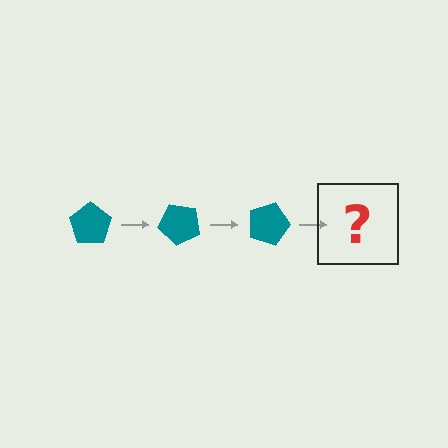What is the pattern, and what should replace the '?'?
The pattern is that the pentagon rotates 45 degrees each step. The '?' should be a teal pentagon rotated 135 degrees.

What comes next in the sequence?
The next element should be a teal pentagon rotated 135 degrees.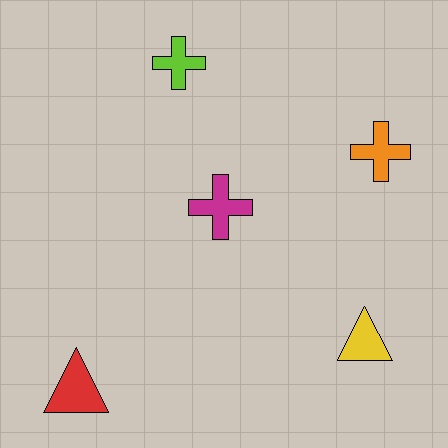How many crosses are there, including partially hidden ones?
There are 3 crosses.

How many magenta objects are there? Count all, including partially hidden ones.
There is 1 magenta object.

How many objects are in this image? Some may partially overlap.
There are 5 objects.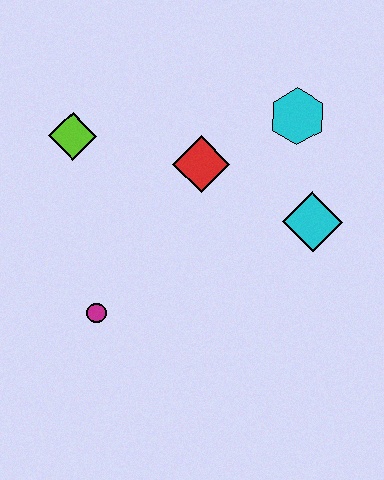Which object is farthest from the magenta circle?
The cyan hexagon is farthest from the magenta circle.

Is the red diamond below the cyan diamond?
No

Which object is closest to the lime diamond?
The red diamond is closest to the lime diamond.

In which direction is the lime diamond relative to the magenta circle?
The lime diamond is above the magenta circle.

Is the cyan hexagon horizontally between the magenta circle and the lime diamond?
No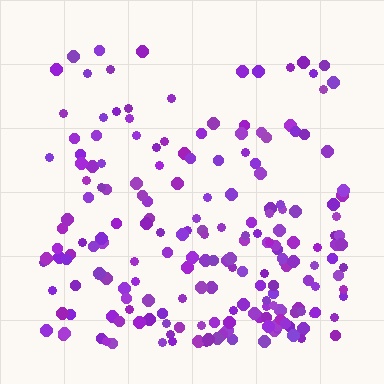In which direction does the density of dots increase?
From top to bottom, with the bottom side densest.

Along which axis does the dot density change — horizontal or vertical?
Vertical.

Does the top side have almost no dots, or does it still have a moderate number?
Still a moderate number, just noticeably fewer than the bottom.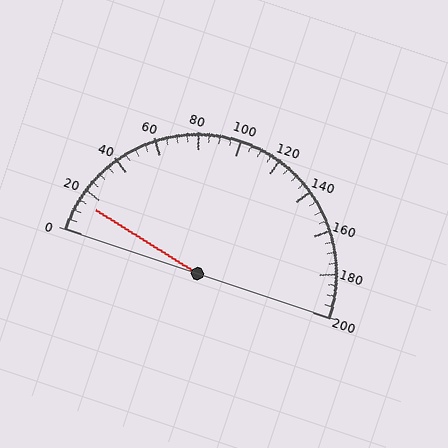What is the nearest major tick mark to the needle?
The nearest major tick mark is 20.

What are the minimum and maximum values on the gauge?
The gauge ranges from 0 to 200.